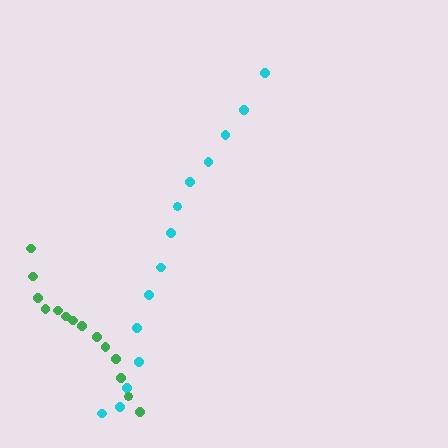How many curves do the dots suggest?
There are 2 distinct paths.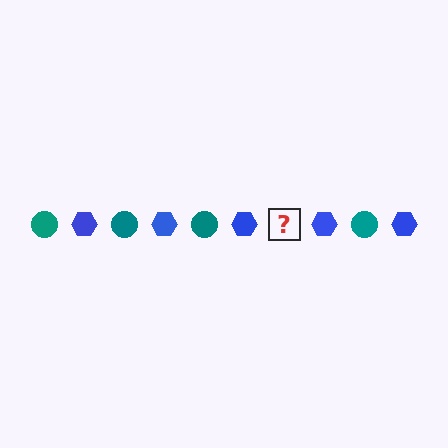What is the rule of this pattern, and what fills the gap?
The rule is that the pattern alternates between teal circle and blue hexagon. The gap should be filled with a teal circle.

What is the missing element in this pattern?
The missing element is a teal circle.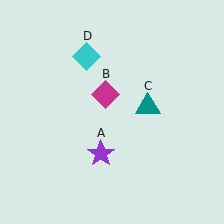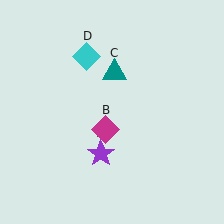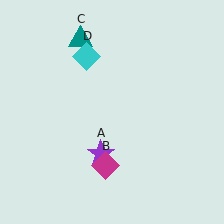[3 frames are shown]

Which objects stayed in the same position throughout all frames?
Purple star (object A) and cyan diamond (object D) remained stationary.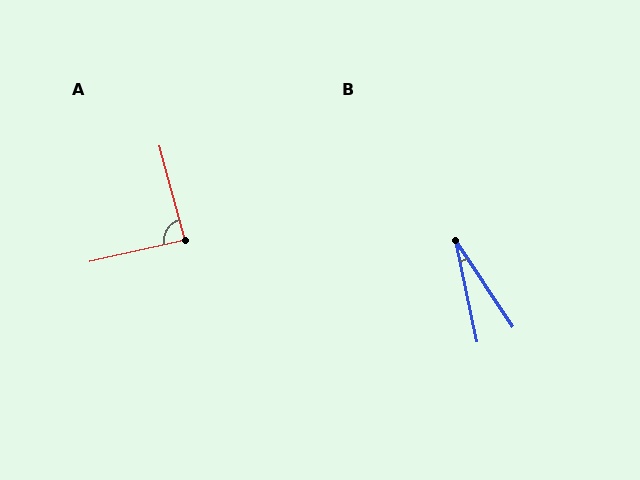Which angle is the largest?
A, at approximately 88 degrees.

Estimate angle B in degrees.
Approximately 21 degrees.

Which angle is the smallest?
B, at approximately 21 degrees.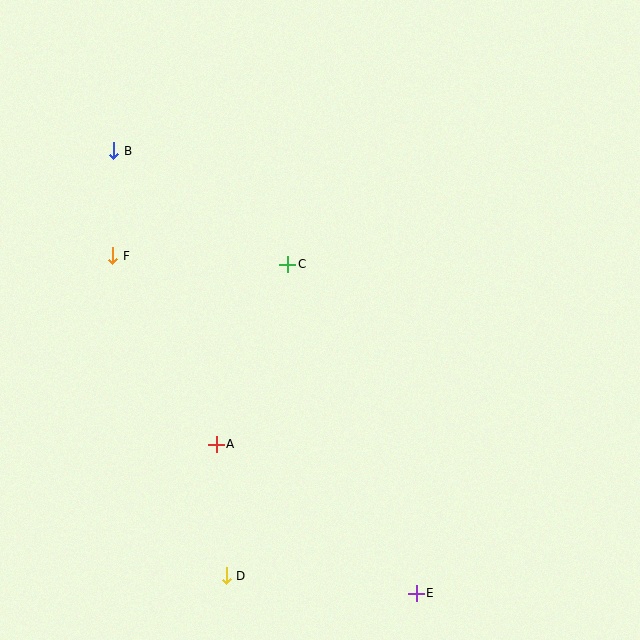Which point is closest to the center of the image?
Point C at (288, 264) is closest to the center.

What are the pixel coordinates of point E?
Point E is at (416, 593).